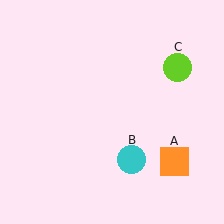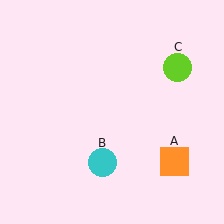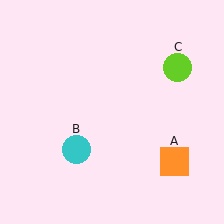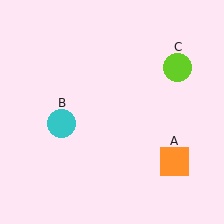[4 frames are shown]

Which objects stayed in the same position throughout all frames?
Orange square (object A) and lime circle (object C) remained stationary.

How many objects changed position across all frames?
1 object changed position: cyan circle (object B).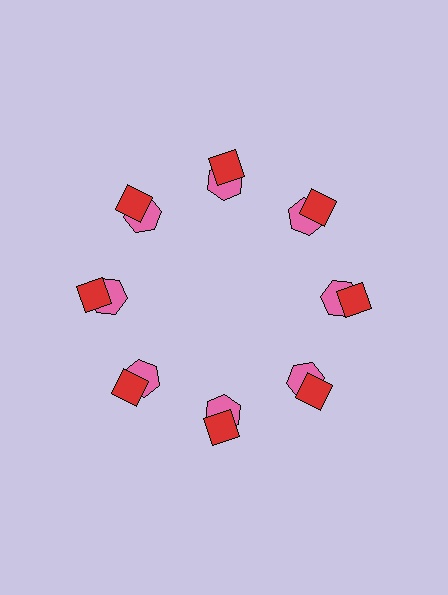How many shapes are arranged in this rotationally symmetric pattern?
There are 16 shapes, arranged in 8 groups of 2.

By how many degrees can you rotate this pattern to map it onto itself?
The pattern maps onto itself every 45 degrees of rotation.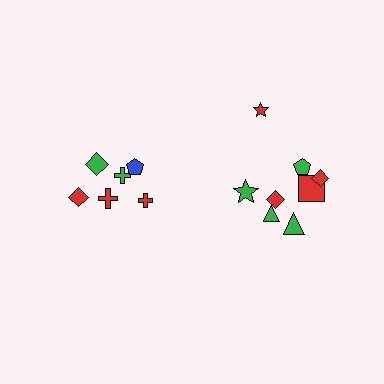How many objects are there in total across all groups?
There are 14 objects.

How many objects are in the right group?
There are 8 objects.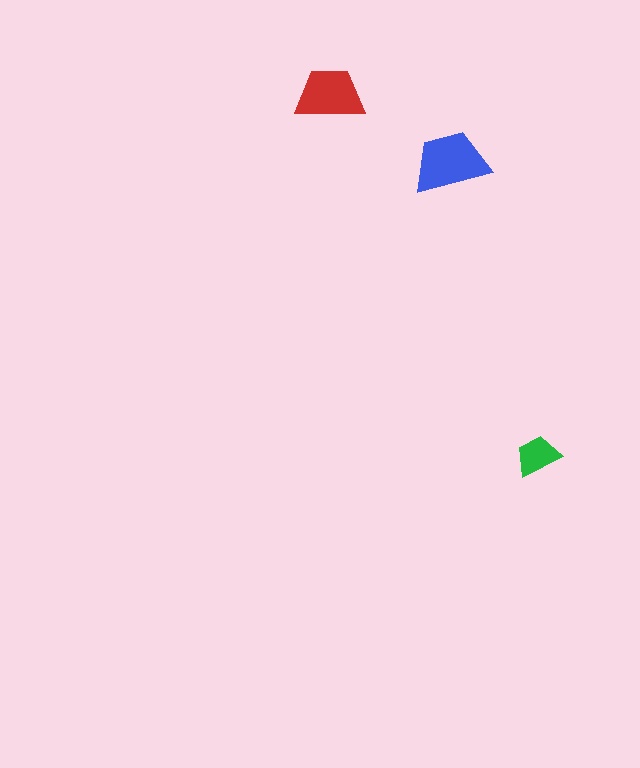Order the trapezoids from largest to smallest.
the blue one, the red one, the green one.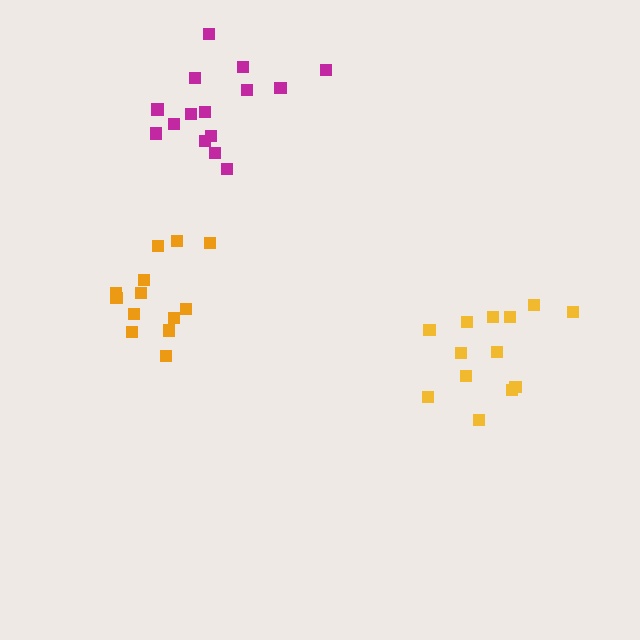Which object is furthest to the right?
The yellow cluster is rightmost.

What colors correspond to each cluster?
The clusters are colored: orange, yellow, magenta.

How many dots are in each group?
Group 1: 13 dots, Group 2: 13 dots, Group 3: 15 dots (41 total).